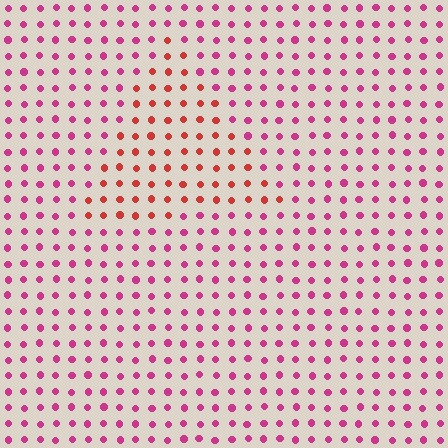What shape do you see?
I see a triangle.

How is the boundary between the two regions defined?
The boundary is defined purely by a slight shift in hue (about 36 degrees). Spacing, size, and orientation are identical on both sides.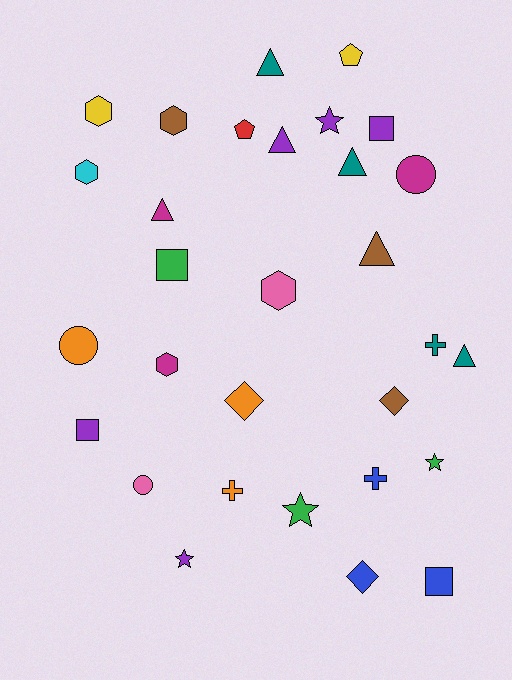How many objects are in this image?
There are 30 objects.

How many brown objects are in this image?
There are 3 brown objects.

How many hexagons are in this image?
There are 5 hexagons.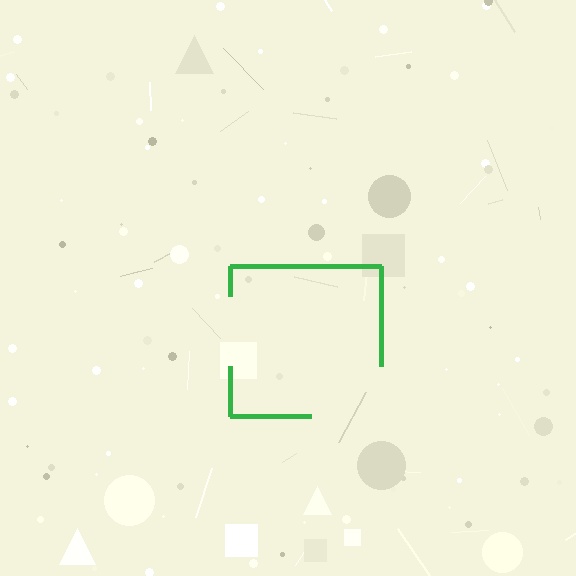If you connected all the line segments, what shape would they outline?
They would outline a square.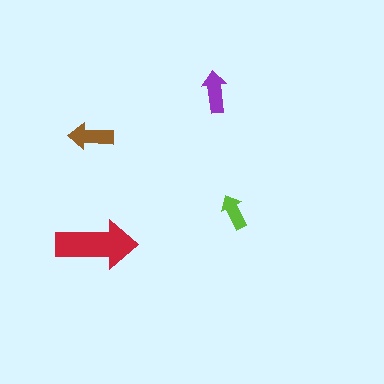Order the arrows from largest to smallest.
the red one, the brown one, the purple one, the lime one.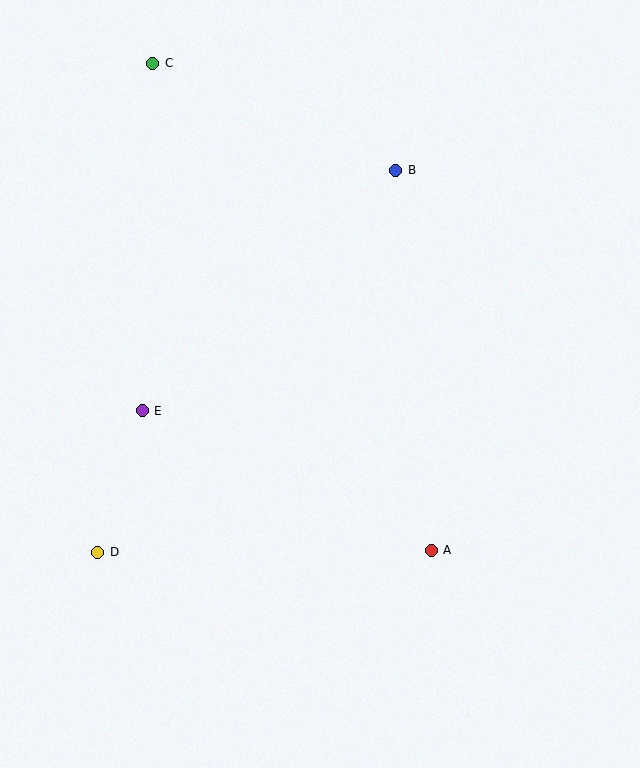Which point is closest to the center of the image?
Point E at (142, 411) is closest to the center.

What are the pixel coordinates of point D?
Point D is at (98, 552).